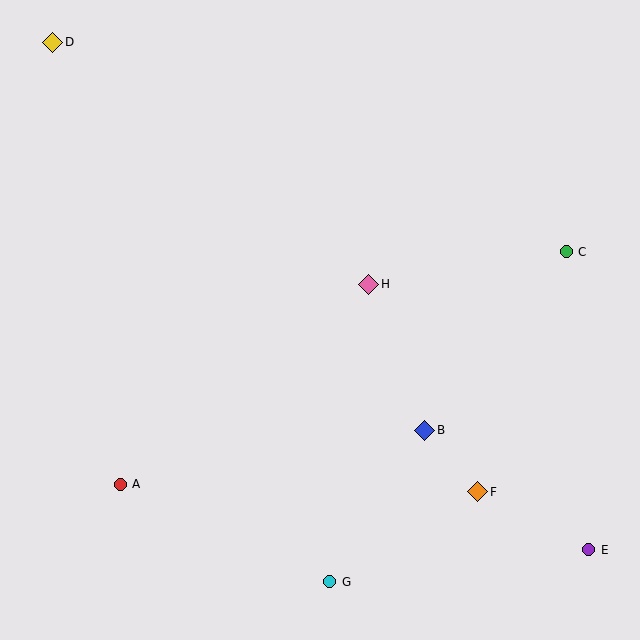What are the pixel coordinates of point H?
Point H is at (369, 284).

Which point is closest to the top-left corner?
Point D is closest to the top-left corner.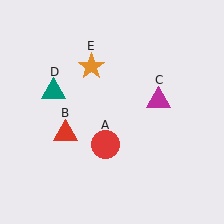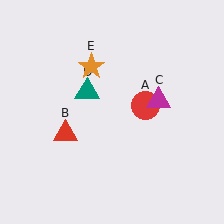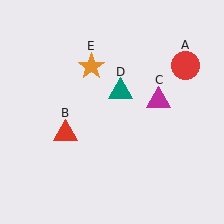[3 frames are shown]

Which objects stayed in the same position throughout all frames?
Red triangle (object B) and magenta triangle (object C) and orange star (object E) remained stationary.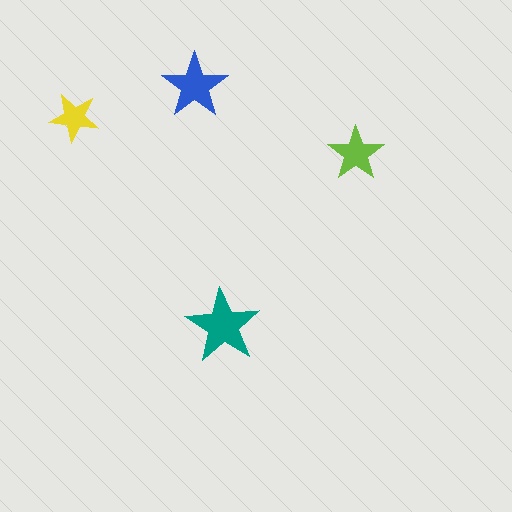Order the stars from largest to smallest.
the teal one, the blue one, the lime one, the yellow one.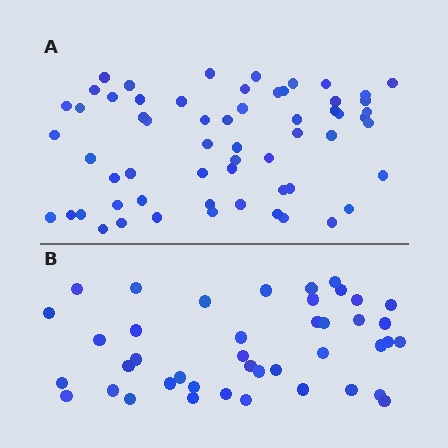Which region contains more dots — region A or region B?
Region A (the top region) has more dots.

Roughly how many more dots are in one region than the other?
Region A has approximately 20 more dots than region B.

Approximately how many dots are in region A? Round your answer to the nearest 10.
About 60 dots.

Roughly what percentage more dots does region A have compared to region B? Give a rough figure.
About 45% more.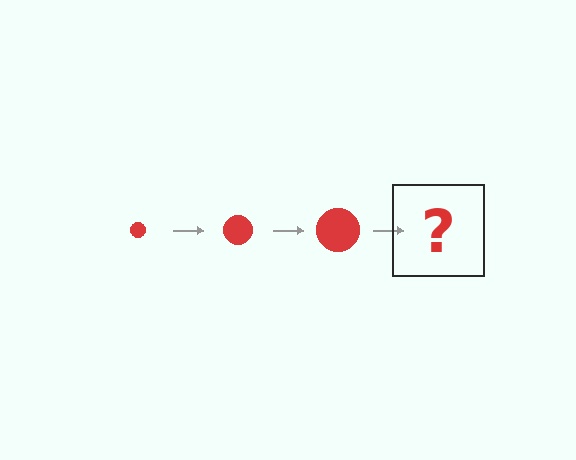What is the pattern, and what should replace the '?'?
The pattern is that the circle gets progressively larger each step. The '?' should be a red circle, larger than the previous one.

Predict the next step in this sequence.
The next step is a red circle, larger than the previous one.